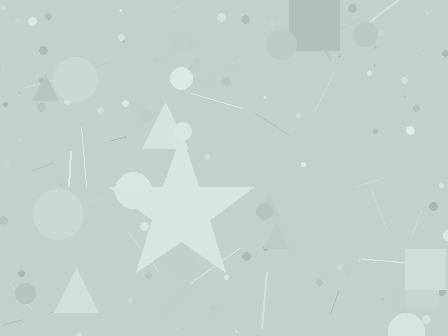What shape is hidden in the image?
A star is hidden in the image.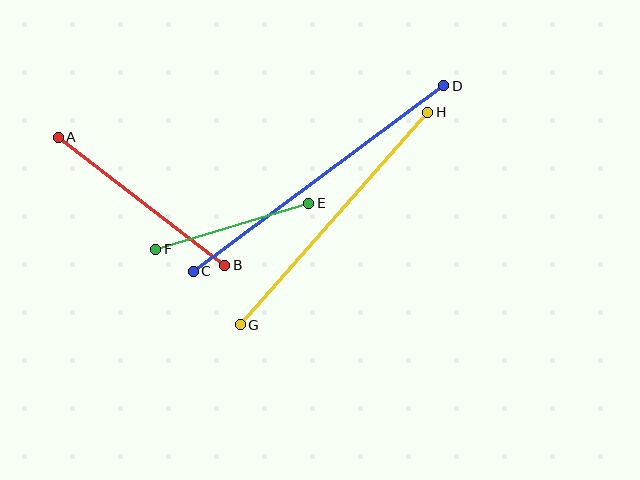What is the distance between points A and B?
The distance is approximately 210 pixels.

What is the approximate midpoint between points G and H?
The midpoint is at approximately (334, 219) pixels.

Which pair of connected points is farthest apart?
Points C and D are farthest apart.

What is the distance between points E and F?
The distance is approximately 160 pixels.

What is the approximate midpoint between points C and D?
The midpoint is at approximately (319, 178) pixels.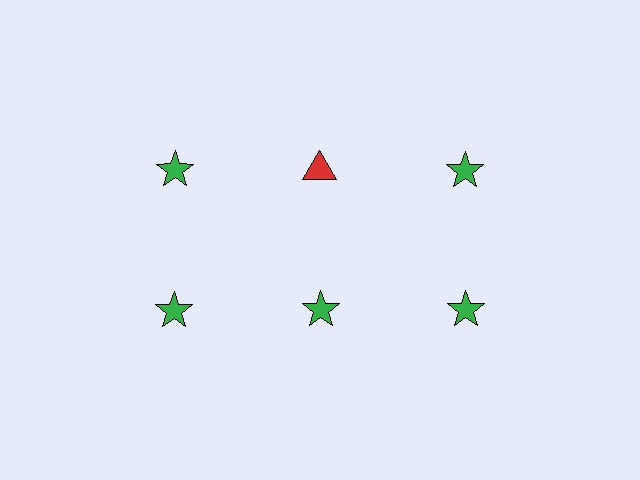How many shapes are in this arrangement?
There are 6 shapes arranged in a grid pattern.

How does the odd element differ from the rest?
It differs in both color (red instead of green) and shape (triangle instead of star).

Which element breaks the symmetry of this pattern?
The red triangle in the top row, second from left column breaks the symmetry. All other shapes are green stars.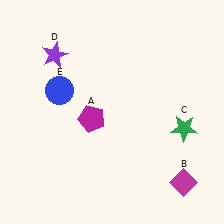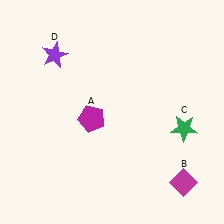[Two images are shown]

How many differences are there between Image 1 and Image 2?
There is 1 difference between the two images.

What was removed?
The blue circle (E) was removed in Image 2.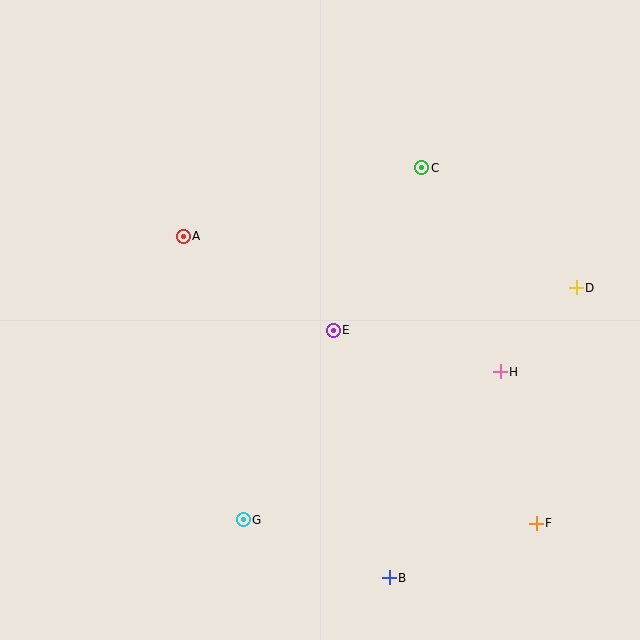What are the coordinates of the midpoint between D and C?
The midpoint between D and C is at (499, 228).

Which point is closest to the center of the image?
Point E at (333, 330) is closest to the center.